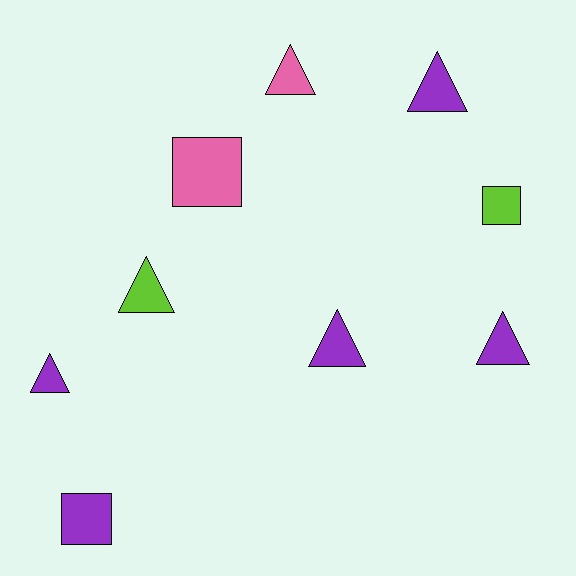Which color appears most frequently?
Purple, with 5 objects.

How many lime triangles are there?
There is 1 lime triangle.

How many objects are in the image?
There are 9 objects.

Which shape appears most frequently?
Triangle, with 6 objects.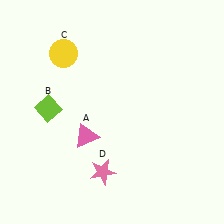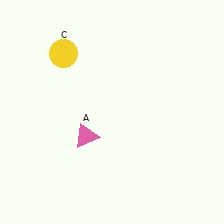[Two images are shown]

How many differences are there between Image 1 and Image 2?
There are 2 differences between the two images.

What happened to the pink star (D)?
The pink star (D) was removed in Image 2. It was in the bottom-left area of Image 1.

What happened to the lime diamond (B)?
The lime diamond (B) was removed in Image 2. It was in the top-left area of Image 1.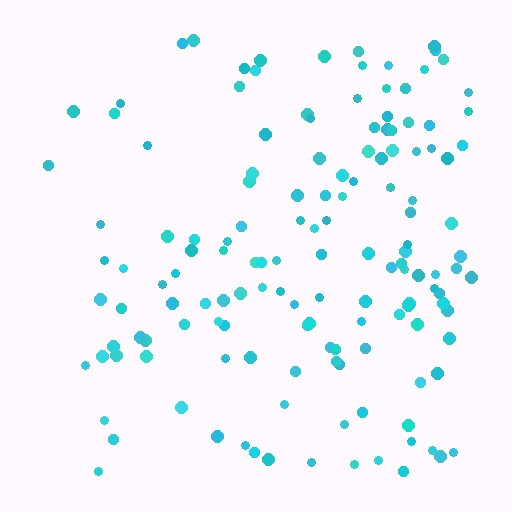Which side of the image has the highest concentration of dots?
The right.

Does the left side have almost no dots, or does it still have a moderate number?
Still a moderate number, just noticeably fewer than the right.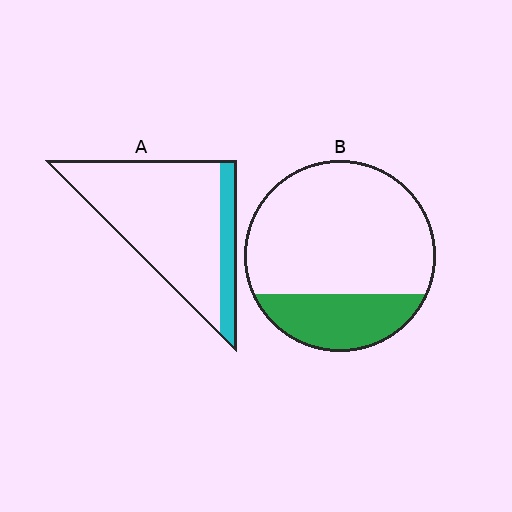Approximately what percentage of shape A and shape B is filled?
A is approximately 15% and B is approximately 25%.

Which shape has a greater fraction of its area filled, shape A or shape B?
Shape B.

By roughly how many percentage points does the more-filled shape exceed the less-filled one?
By roughly 10 percentage points (B over A).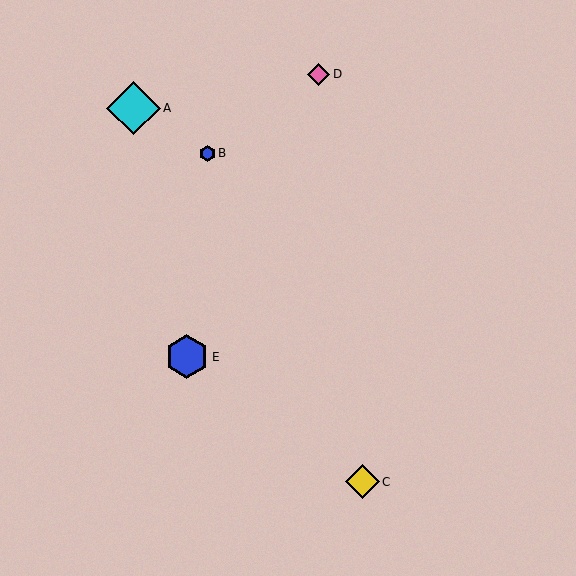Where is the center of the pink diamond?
The center of the pink diamond is at (319, 74).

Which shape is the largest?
The cyan diamond (labeled A) is the largest.